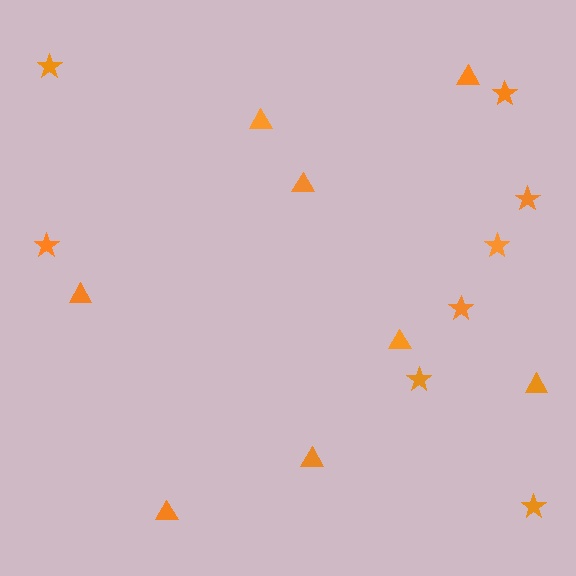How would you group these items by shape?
There are 2 groups: one group of stars (8) and one group of triangles (8).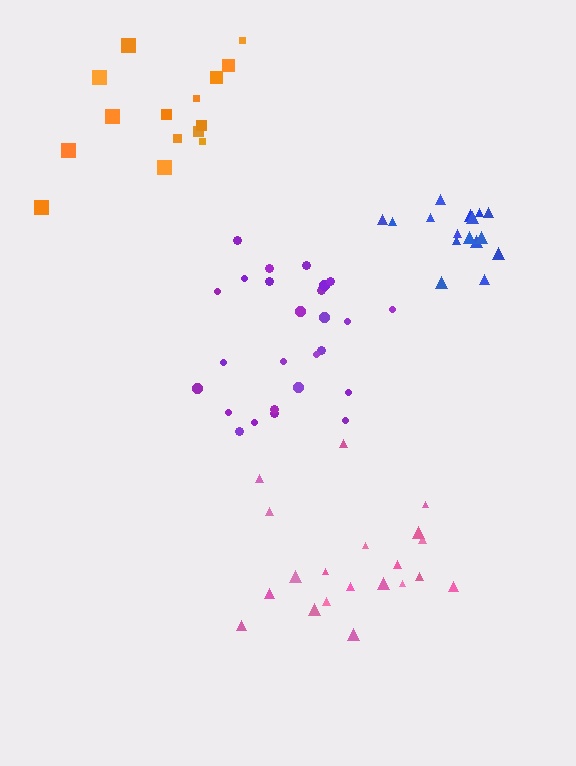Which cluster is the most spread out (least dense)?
Pink.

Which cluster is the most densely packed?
Blue.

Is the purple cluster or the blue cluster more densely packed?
Blue.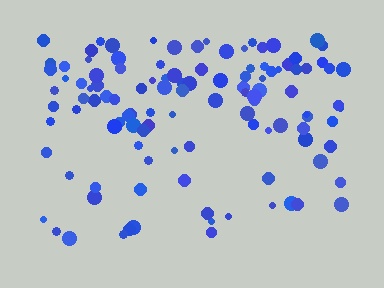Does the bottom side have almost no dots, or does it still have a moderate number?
Still a moderate number, just noticeably fewer than the top.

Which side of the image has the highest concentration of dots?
The top.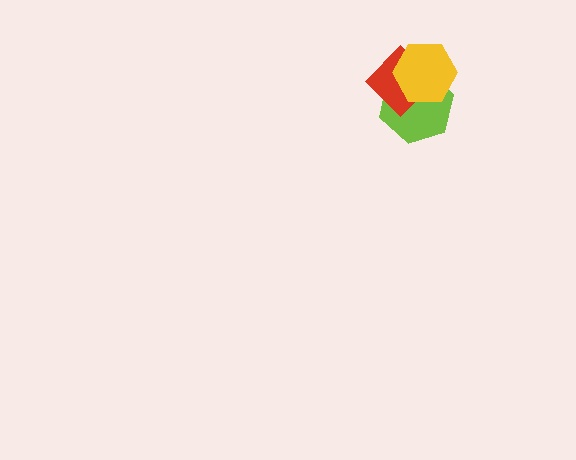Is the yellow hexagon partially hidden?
No, no other shape covers it.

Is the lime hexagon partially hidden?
Yes, it is partially covered by another shape.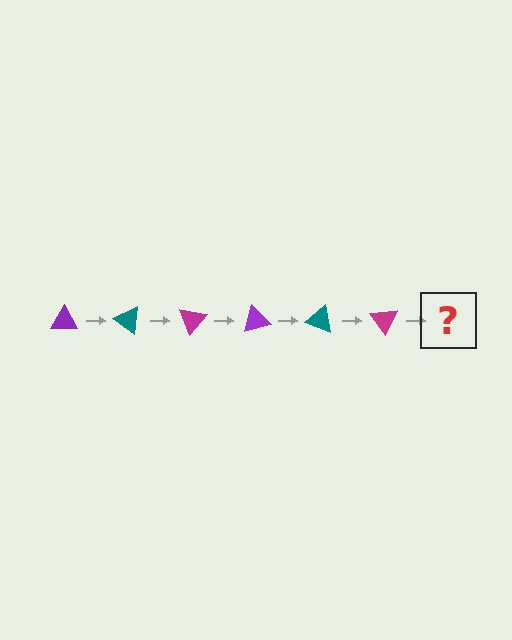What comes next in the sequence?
The next element should be a purple triangle, rotated 210 degrees from the start.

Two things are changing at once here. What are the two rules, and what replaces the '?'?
The two rules are that it rotates 35 degrees each step and the color cycles through purple, teal, and magenta. The '?' should be a purple triangle, rotated 210 degrees from the start.